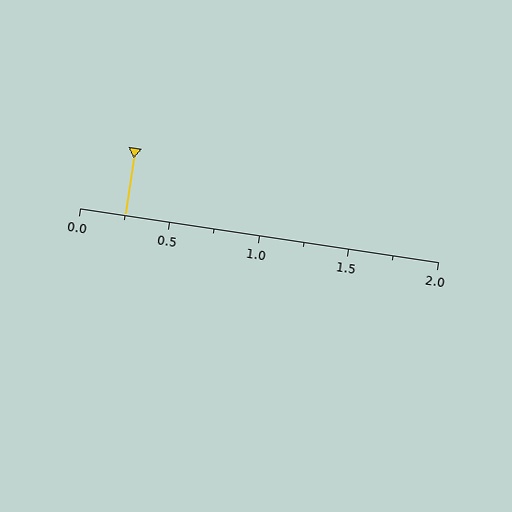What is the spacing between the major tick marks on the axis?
The major ticks are spaced 0.5 apart.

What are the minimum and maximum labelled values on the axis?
The axis runs from 0.0 to 2.0.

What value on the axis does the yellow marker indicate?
The marker indicates approximately 0.25.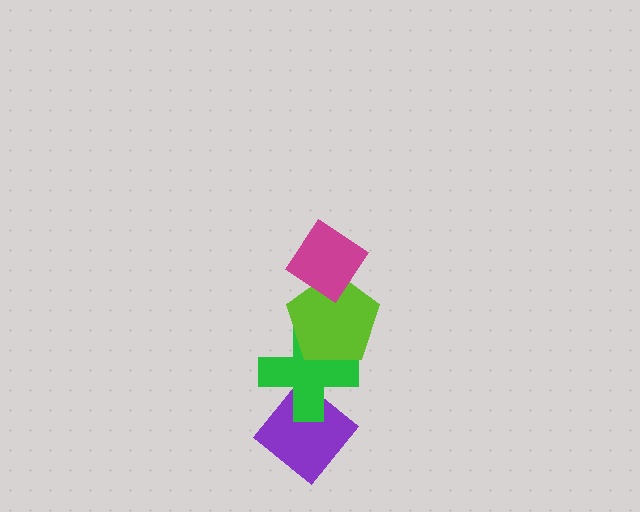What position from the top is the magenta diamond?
The magenta diamond is 1st from the top.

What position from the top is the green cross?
The green cross is 3rd from the top.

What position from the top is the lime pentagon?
The lime pentagon is 2nd from the top.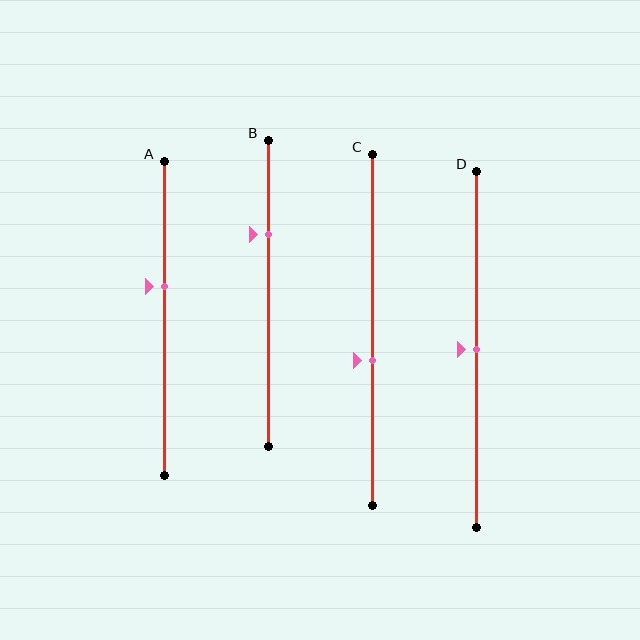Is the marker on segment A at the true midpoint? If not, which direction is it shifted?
No, the marker on segment A is shifted upward by about 10% of the segment length.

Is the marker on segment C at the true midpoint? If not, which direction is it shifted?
No, the marker on segment C is shifted downward by about 9% of the segment length.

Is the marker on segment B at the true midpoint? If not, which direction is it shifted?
No, the marker on segment B is shifted upward by about 19% of the segment length.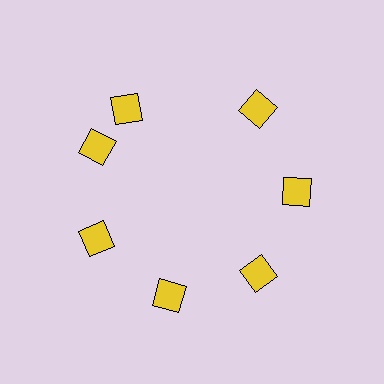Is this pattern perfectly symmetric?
No. The 7 yellow diamonds are arranged in a ring, but one element near the 12 o'clock position is rotated out of alignment along the ring, breaking the 7-fold rotational symmetry.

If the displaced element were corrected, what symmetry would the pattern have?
It would have 7-fold rotational symmetry — the pattern would map onto itself every 51 degrees.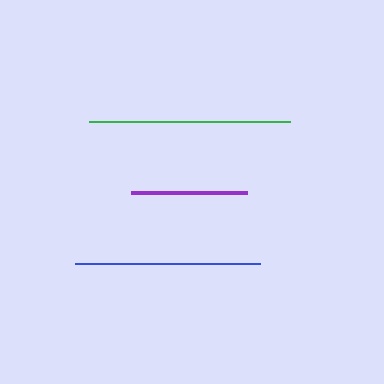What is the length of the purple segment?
The purple segment is approximately 116 pixels long.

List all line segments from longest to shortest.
From longest to shortest: green, blue, purple.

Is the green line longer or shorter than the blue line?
The green line is longer than the blue line.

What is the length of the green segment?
The green segment is approximately 200 pixels long.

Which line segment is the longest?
The green line is the longest at approximately 200 pixels.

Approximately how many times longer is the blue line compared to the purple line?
The blue line is approximately 1.6 times the length of the purple line.